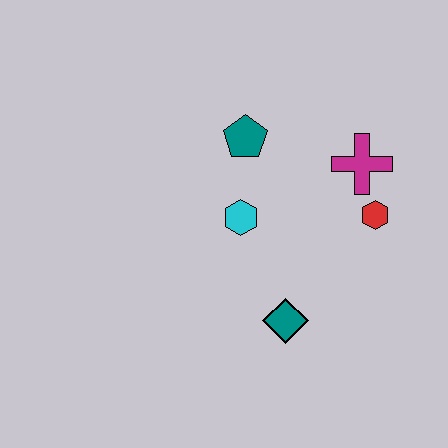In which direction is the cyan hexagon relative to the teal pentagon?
The cyan hexagon is below the teal pentagon.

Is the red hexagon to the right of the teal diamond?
Yes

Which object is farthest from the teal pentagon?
The teal diamond is farthest from the teal pentagon.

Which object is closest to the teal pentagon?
The cyan hexagon is closest to the teal pentagon.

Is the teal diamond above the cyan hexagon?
No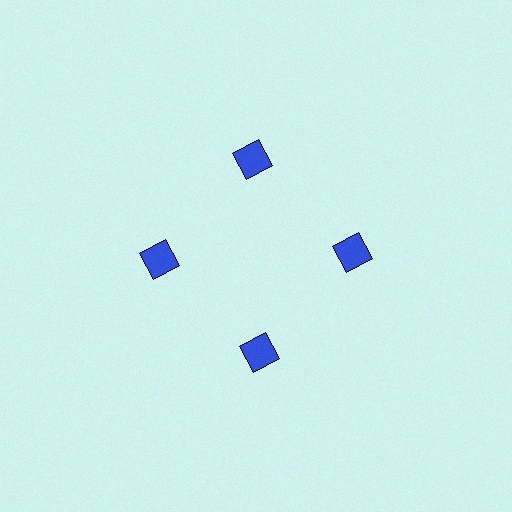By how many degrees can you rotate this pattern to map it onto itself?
The pattern maps onto itself every 90 degrees of rotation.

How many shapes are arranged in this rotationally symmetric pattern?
There are 4 shapes, arranged in 4 groups of 1.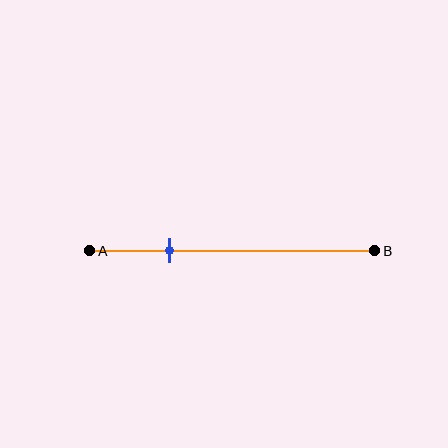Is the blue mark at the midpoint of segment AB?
No, the mark is at about 30% from A, not at the 50% midpoint.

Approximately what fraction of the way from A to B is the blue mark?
The blue mark is approximately 30% of the way from A to B.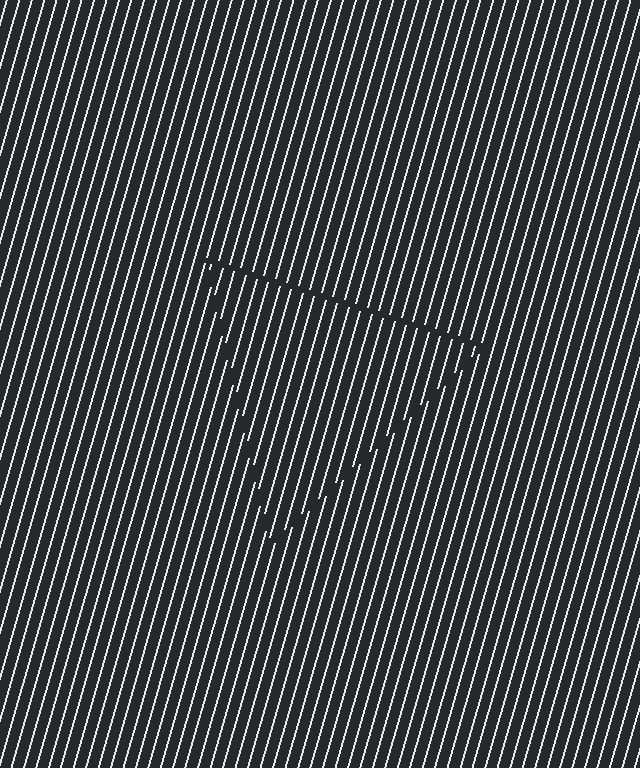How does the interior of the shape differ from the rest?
The interior of the shape contains the same grating, shifted by half a period — the contour is defined by the phase discontinuity where line-ends from the inner and outer gratings abut.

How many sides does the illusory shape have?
3 sides — the line-ends trace a triangle.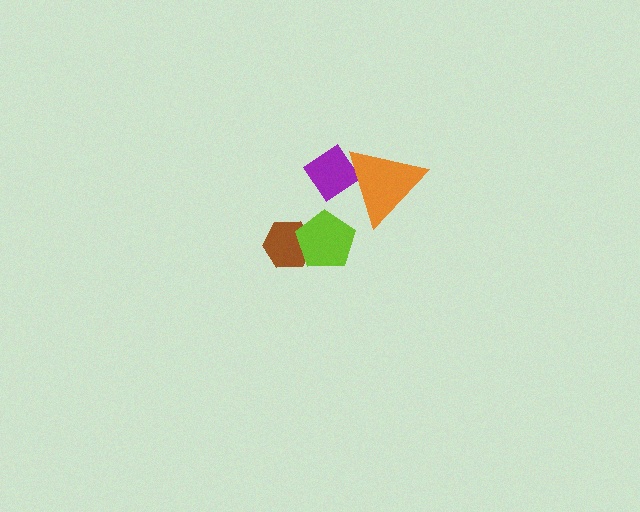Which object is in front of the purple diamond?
The orange triangle is in front of the purple diamond.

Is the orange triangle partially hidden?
No, no other shape covers it.